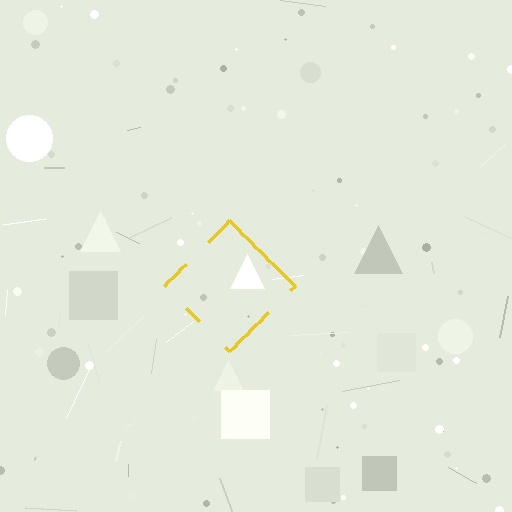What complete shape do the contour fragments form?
The contour fragments form a diamond.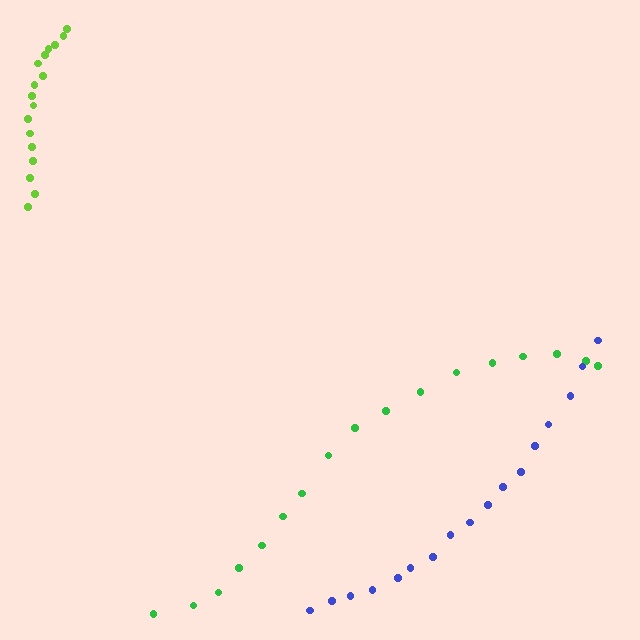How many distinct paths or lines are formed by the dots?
There are 3 distinct paths.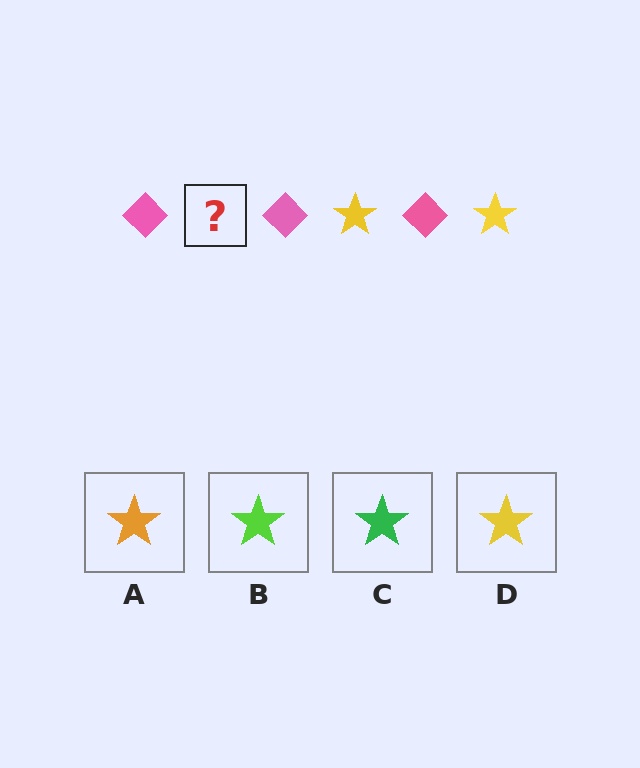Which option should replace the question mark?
Option D.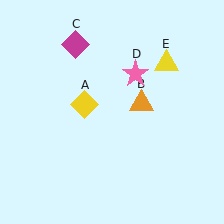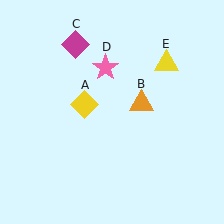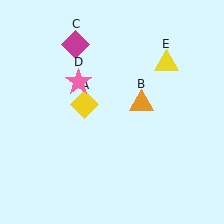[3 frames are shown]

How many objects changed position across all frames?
1 object changed position: pink star (object D).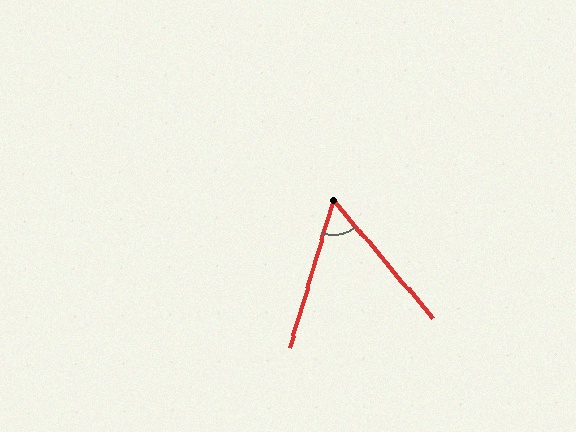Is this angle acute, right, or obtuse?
It is acute.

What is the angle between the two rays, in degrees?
Approximately 57 degrees.